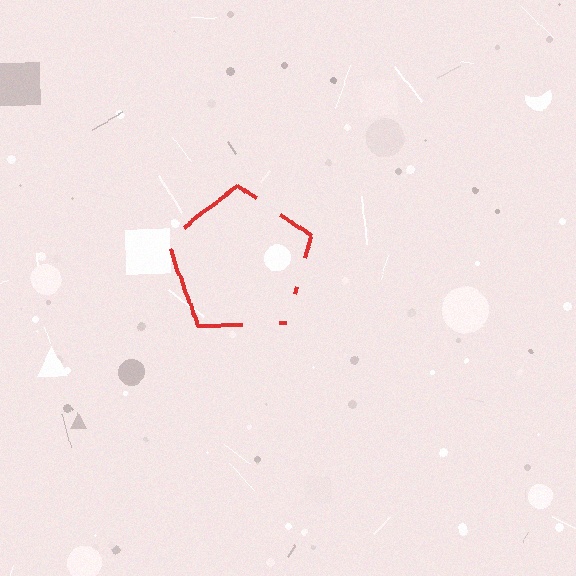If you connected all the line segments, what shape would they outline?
They would outline a pentagon.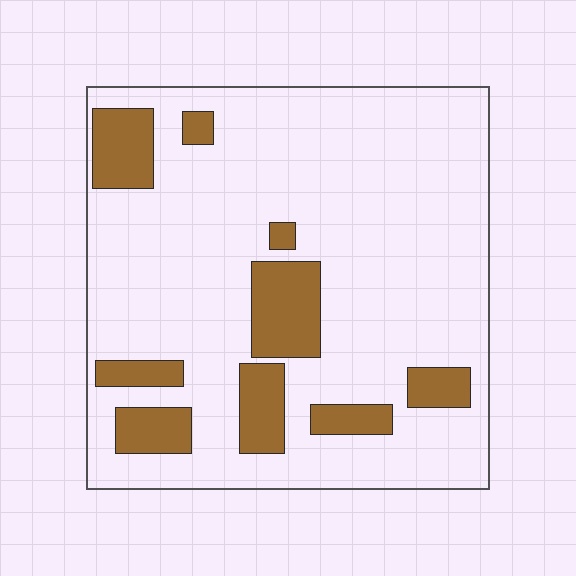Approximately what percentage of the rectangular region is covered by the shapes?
Approximately 20%.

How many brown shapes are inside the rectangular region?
9.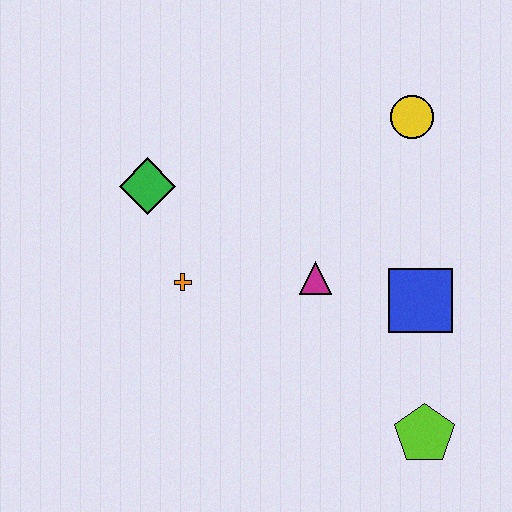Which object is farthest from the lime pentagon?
The green diamond is farthest from the lime pentagon.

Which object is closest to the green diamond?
The orange cross is closest to the green diamond.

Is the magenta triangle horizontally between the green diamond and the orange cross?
No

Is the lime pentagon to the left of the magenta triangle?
No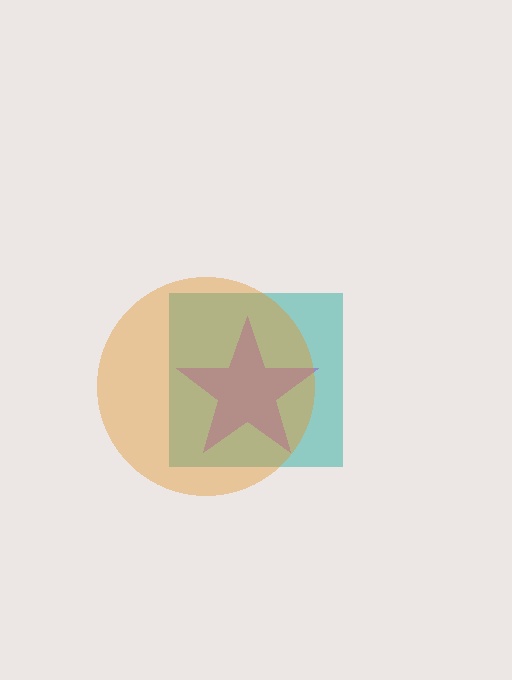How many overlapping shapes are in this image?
There are 3 overlapping shapes in the image.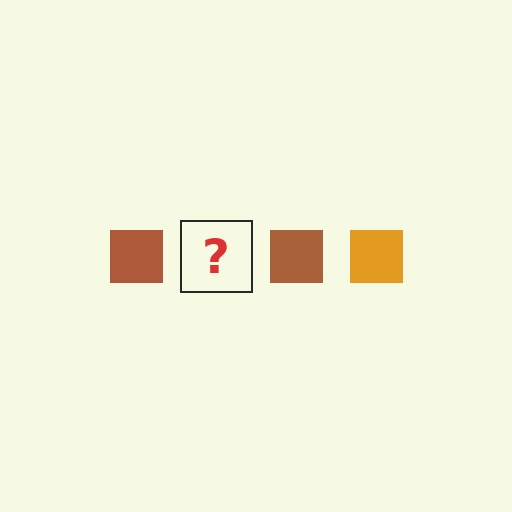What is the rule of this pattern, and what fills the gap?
The rule is that the pattern cycles through brown, orange squares. The gap should be filled with an orange square.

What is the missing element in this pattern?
The missing element is an orange square.